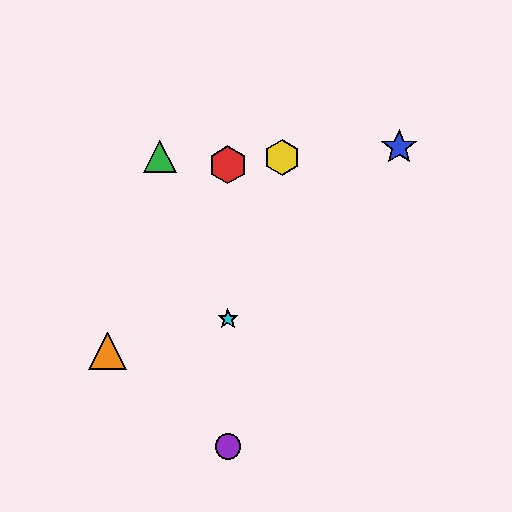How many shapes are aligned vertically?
3 shapes (the red hexagon, the purple circle, the cyan star) are aligned vertically.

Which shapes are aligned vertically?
The red hexagon, the purple circle, the cyan star are aligned vertically.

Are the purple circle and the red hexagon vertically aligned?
Yes, both are at x≈228.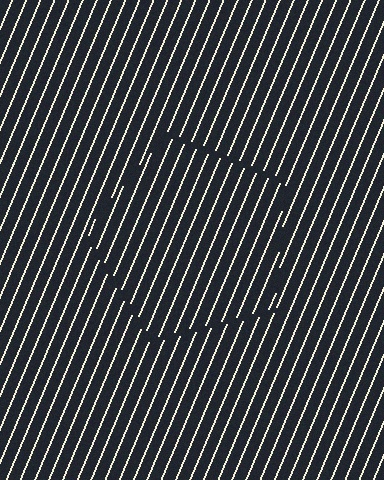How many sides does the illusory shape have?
5 sides — the line-ends trace a pentagon.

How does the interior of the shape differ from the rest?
The interior of the shape contains the same grating, shifted by half a period — the contour is defined by the phase discontinuity where line-ends from the inner and outer gratings abut.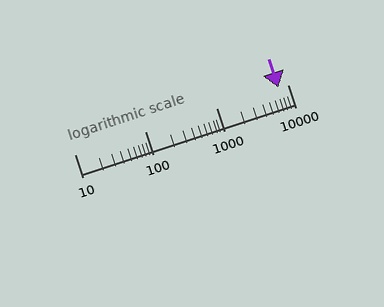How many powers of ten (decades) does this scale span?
The scale spans 3 decades, from 10 to 10000.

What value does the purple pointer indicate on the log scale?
The pointer indicates approximately 7500.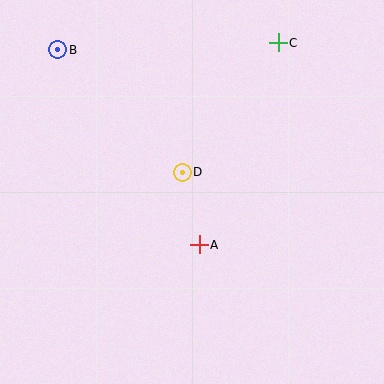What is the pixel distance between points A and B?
The distance between A and B is 241 pixels.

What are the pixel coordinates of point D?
Point D is at (182, 172).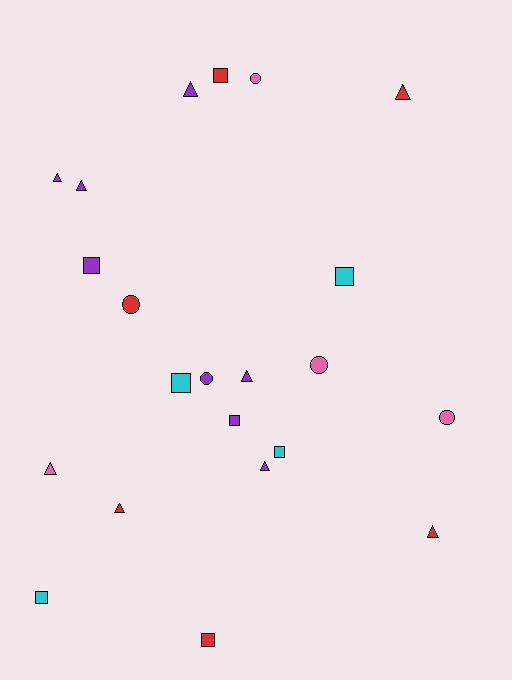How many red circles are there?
There is 1 red circle.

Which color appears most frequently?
Purple, with 8 objects.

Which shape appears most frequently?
Triangle, with 9 objects.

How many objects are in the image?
There are 22 objects.